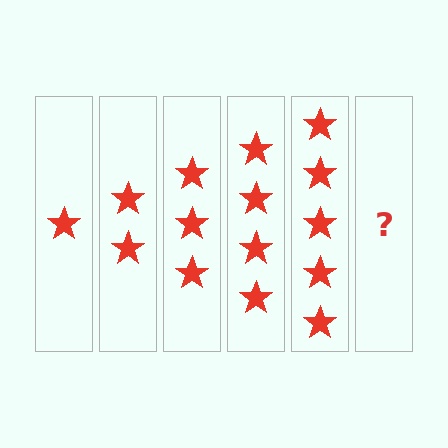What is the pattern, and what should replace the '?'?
The pattern is that each step adds one more star. The '?' should be 6 stars.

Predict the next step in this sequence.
The next step is 6 stars.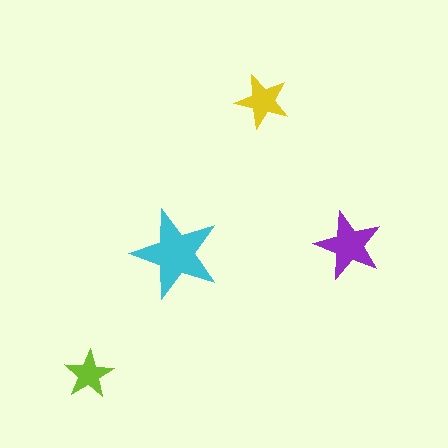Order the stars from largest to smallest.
the cyan one, the purple one, the yellow one, the lime one.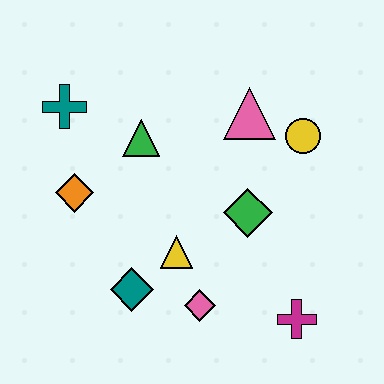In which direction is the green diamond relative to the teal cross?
The green diamond is to the right of the teal cross.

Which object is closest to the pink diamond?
The yellow triangle is closest to the pink diamond.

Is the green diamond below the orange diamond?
Yes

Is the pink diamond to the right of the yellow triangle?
Yes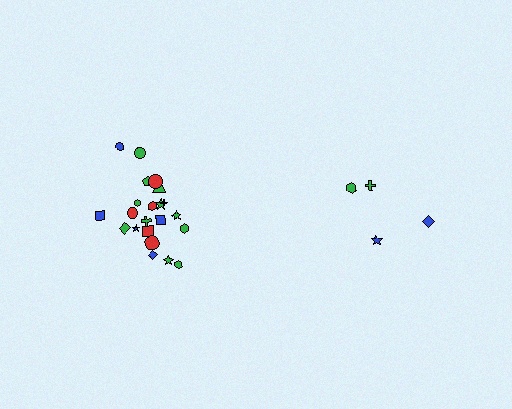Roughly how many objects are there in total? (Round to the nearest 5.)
Roughly 25 objects in total.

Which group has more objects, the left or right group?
The left group.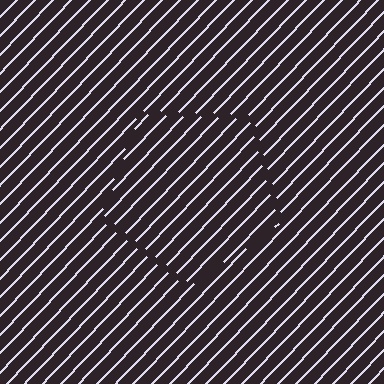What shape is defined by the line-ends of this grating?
An illusory pentagon. The interior of the shape contains the same grating, shifted by half a period — the contour is defined by the phase discontinuity where line-ends from the inner and outer gratings abut.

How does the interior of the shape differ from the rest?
The interior of the shape contains the same grating, shifted by half a period — the contour is defined by the phase discontinuity where line-ends from the inner and outer gratings abut.